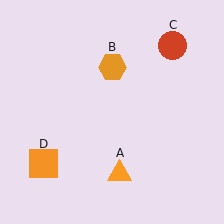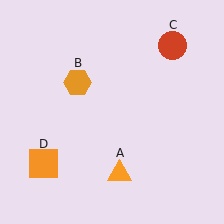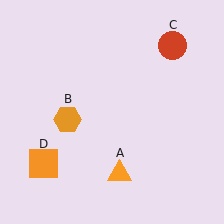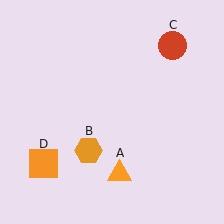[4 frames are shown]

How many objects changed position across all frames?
1 object changed position: orange hexagon (object B).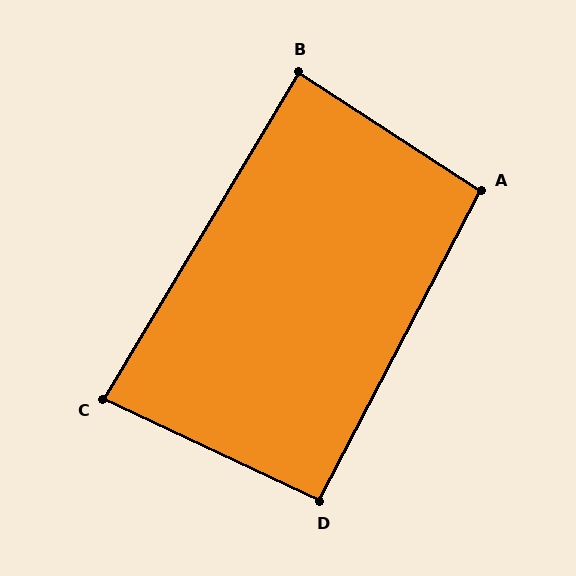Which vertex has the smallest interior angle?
C, at approximately 84 degrees.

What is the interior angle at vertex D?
Approximately 92 degrees (approximately right).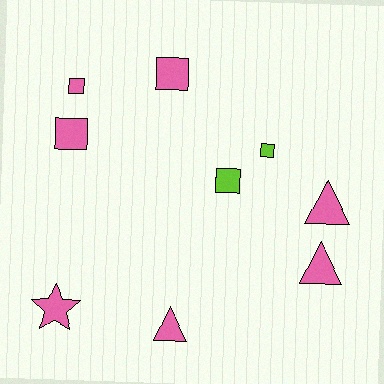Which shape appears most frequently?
Square, with 5 objects.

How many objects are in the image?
There are 9 objects.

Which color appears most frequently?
Pink, with 7 objects.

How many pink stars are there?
There is 1 pink star.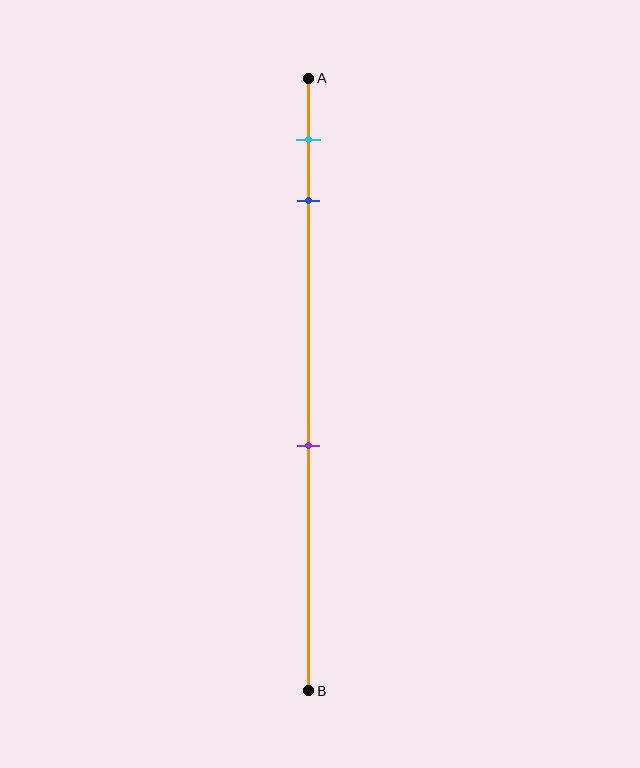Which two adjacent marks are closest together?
The cyan and blue marks are the closest adjacent pair.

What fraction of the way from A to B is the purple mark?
The purple mark is approximately 60% (0.6) of the way from A to B.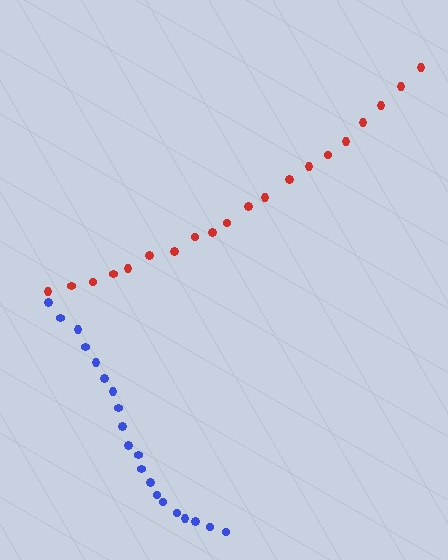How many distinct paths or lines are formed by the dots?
There are 2 distinct paths.